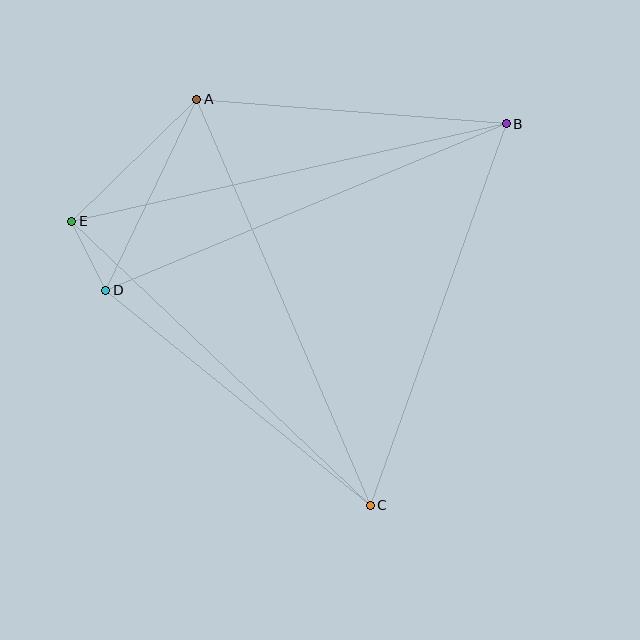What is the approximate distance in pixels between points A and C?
The distance between A and C is approximately 441 pixels.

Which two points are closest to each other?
Points D and E are closest to each other.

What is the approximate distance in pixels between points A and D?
The distance between A and D is approximately 212 pixels.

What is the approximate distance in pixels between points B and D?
The distance between B and D is approximately 434 pixels.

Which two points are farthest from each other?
Points B and E are farthest from each other.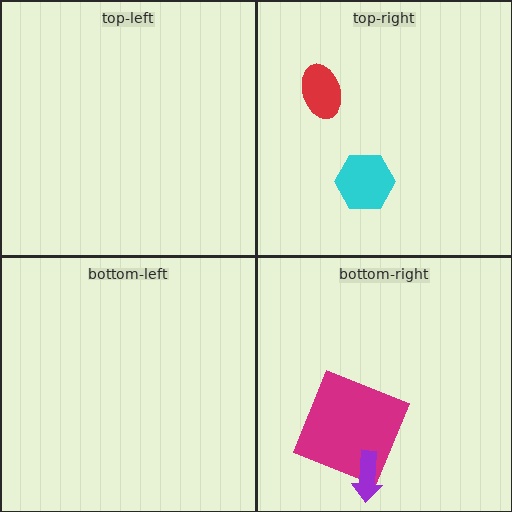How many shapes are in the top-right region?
2.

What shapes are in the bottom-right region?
The magenta square, the purple arrow.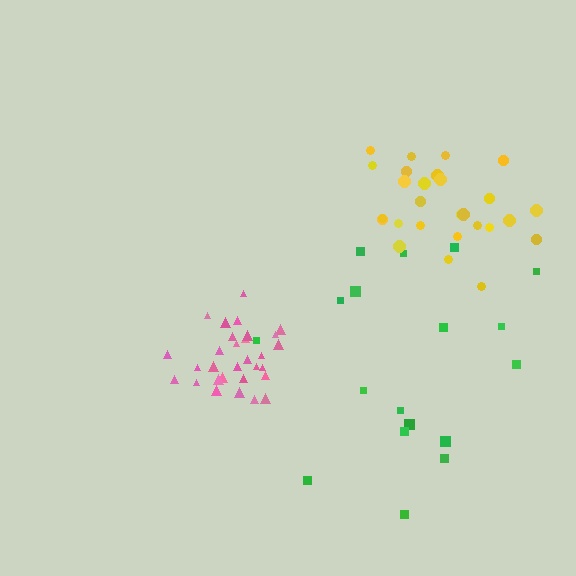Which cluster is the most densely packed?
Pink.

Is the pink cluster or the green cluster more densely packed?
Pink.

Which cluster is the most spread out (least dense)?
Green.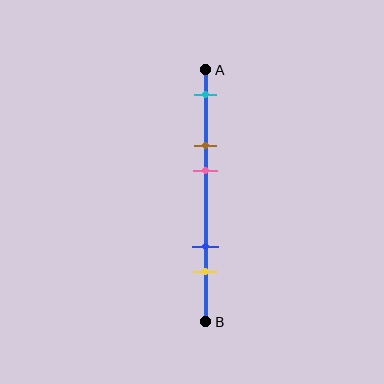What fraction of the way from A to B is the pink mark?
The pink mark is approximately 40% (0.4) of the way from A to B.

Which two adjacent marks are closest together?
The brown and pink marks are the closest adjacent pair.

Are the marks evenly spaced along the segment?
No, the marks are not evenly spaced.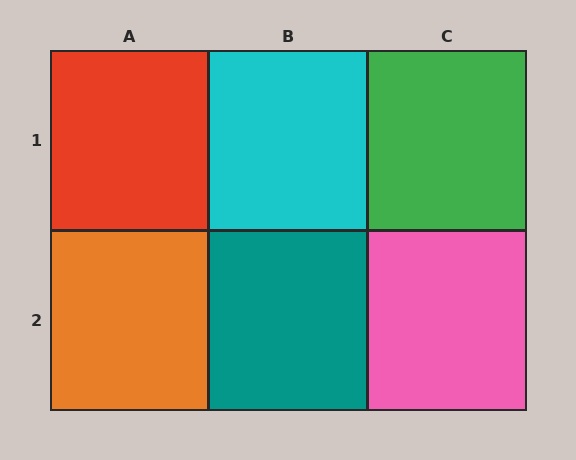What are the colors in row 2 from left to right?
Orange, teal, pink.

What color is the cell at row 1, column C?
Green.